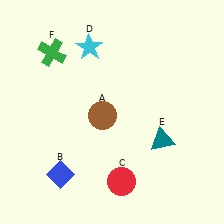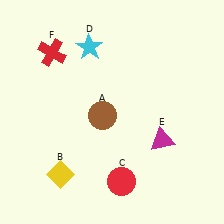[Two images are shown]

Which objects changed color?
B changed from blue to yellow. E changed from teal to magenta. F changed from green to red.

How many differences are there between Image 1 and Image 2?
There are 3 differences between the two images.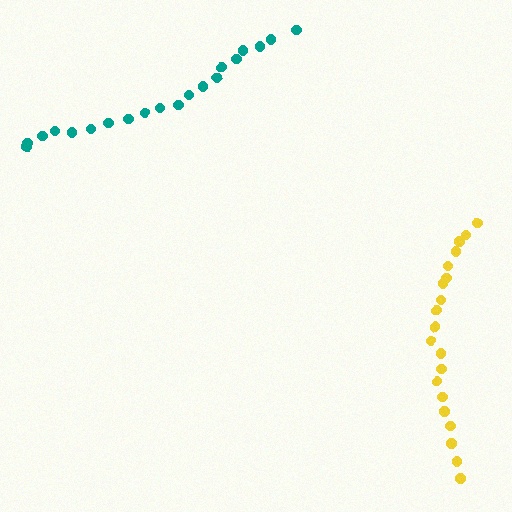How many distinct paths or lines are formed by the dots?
There are 2 distinct paths.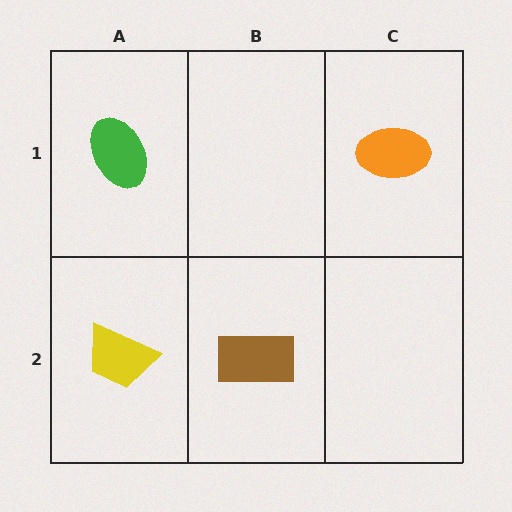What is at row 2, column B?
A brown rectangle.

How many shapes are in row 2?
2 shapes.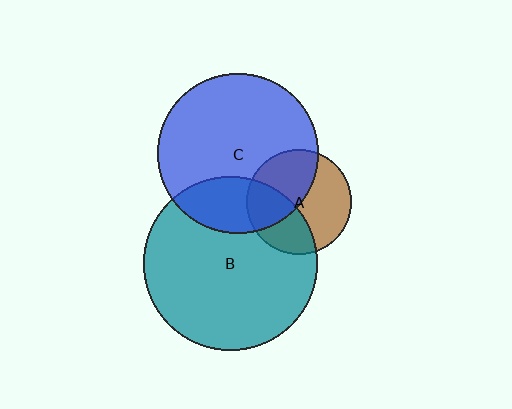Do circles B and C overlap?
Yes.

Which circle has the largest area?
Circle B (teal).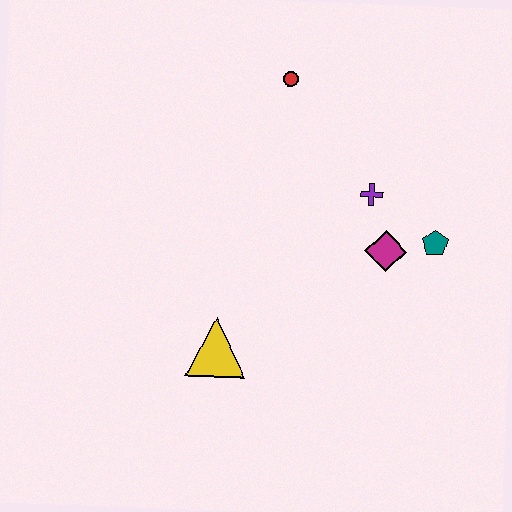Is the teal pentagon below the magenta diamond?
No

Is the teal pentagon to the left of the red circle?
No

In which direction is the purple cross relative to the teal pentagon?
The purple cross is to the left of the teal pentagon.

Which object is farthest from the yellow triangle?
The red circle is farthest from the yellow triangle.